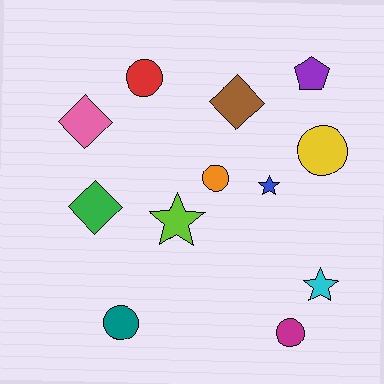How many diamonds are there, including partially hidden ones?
There are 3 diamonds.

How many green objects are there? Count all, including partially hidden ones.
There is 1 green object.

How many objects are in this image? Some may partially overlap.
There are 12 objects.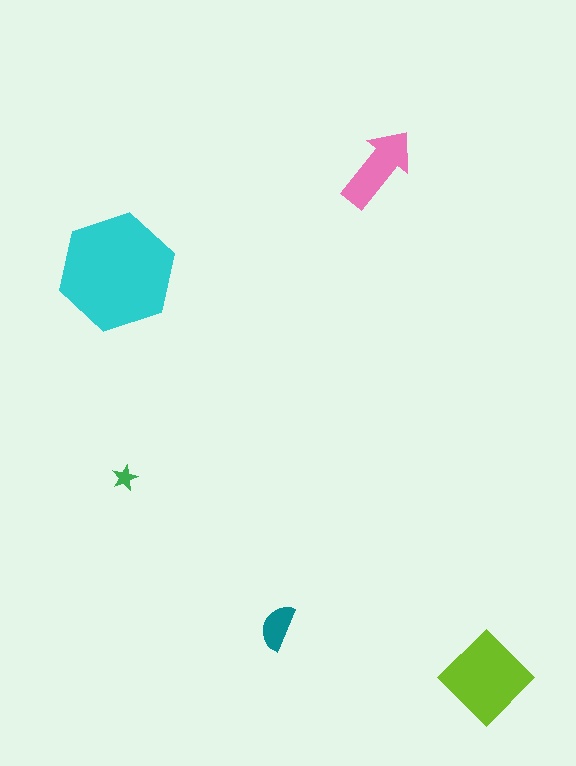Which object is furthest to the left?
The cyan hexagon is leftmost.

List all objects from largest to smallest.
The cyan hexagon, the lime diamond, the pink arrow, the teal semicircle, the green star.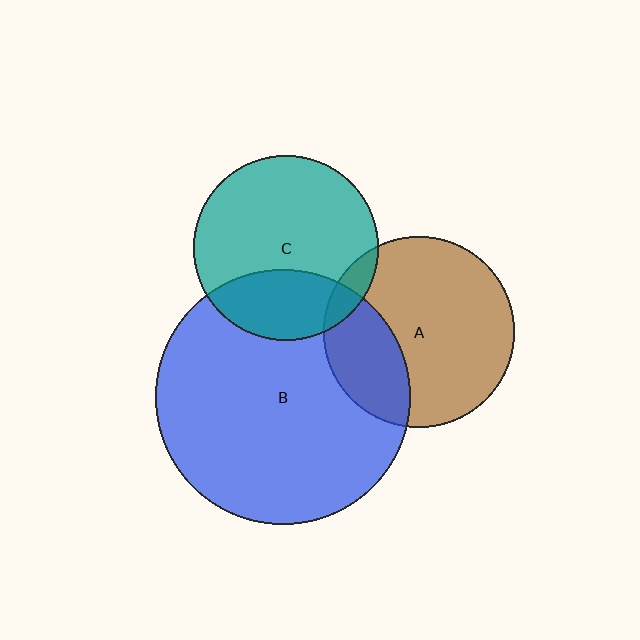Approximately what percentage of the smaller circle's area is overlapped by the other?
Approximately 10%.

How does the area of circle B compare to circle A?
Approximately 1.8 times.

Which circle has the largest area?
Circle B (blue).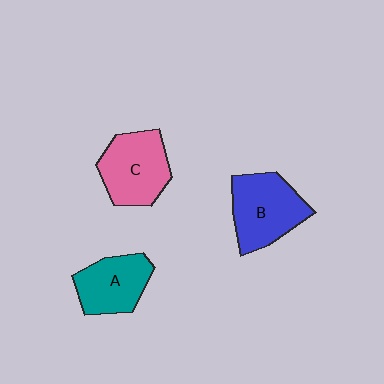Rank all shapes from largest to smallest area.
From largest to smallest: B (blue), C (pink), A (teal).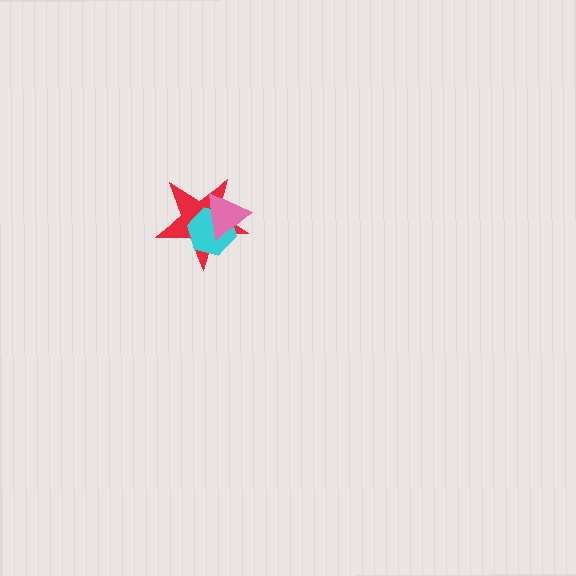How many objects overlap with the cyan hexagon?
2 objects overlap with the cyan hexagon.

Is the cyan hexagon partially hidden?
Yes, it is partially covered by another shape.